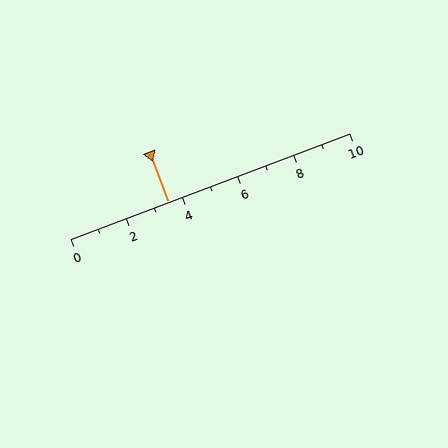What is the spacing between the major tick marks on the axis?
The major ticks are spaced 2 apart.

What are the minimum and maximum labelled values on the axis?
The axis runs from 0 to 10.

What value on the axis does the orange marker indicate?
The marker indicates approximately 3.5.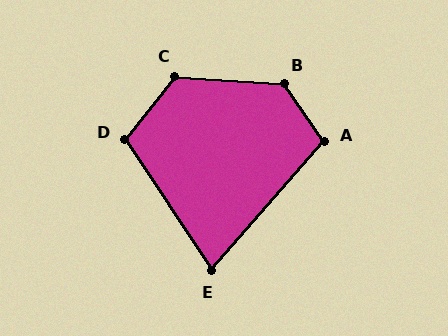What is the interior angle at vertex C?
Approximately 125 degrees (obtuse).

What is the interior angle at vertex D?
Approximately 108 degrees (obtuse).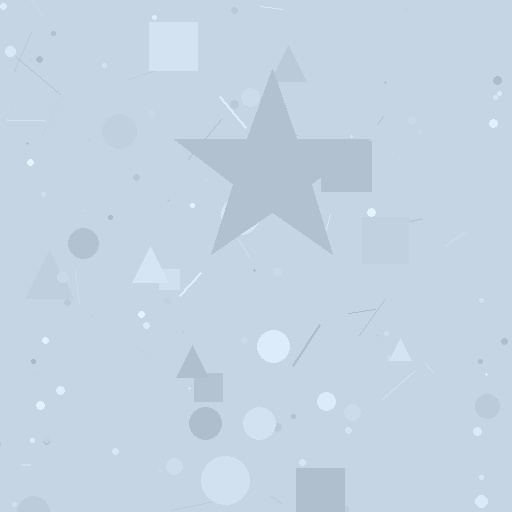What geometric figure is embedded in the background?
A star is embedded in the background.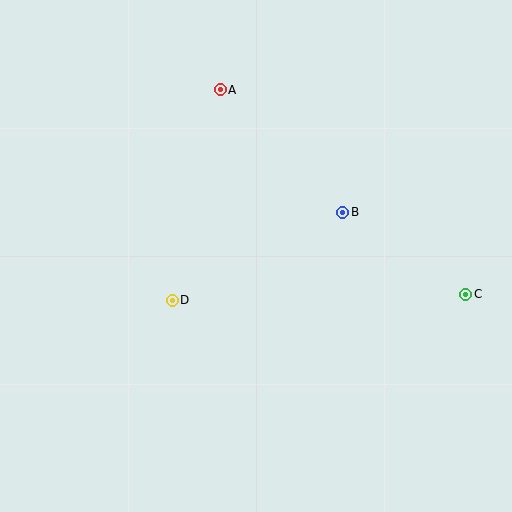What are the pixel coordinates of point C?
Point C is at (466, 294).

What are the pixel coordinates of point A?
Point A is at (220, 90).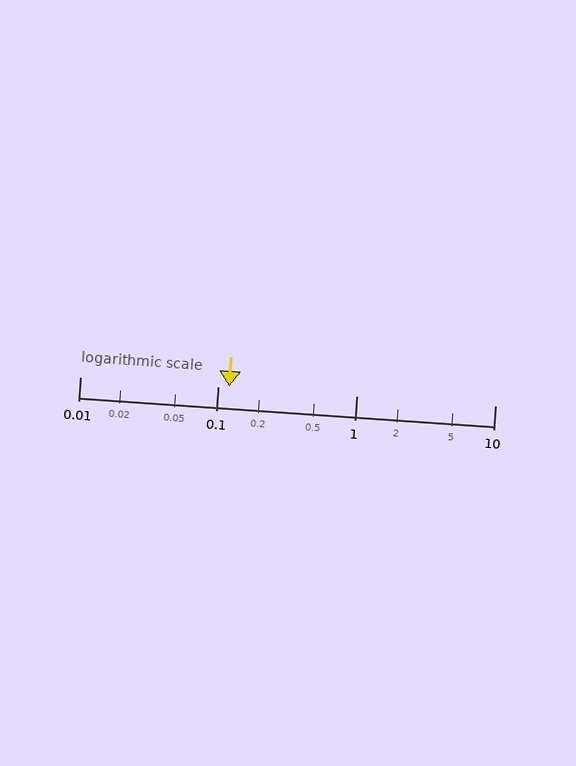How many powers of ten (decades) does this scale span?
The scale spans 3 decades, from 0.01 to 10.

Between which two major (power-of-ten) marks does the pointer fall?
The pointer is between 0.1 and 1.